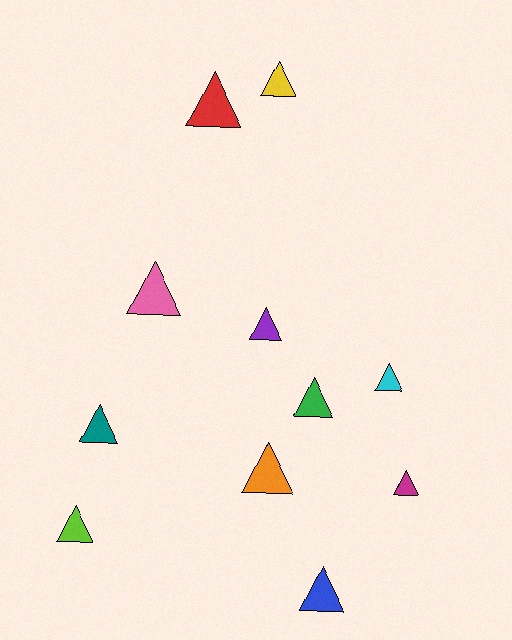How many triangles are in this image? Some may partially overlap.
There are 11 triangles.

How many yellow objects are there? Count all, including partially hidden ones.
There is 1 yellow object.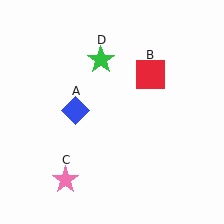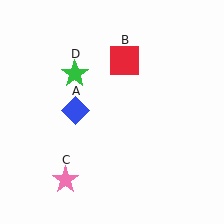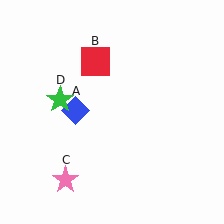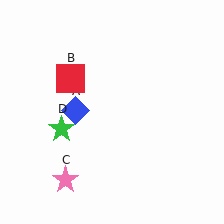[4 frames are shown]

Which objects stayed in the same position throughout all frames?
Blue diamond (object A) and pink star (object C) remained stationary.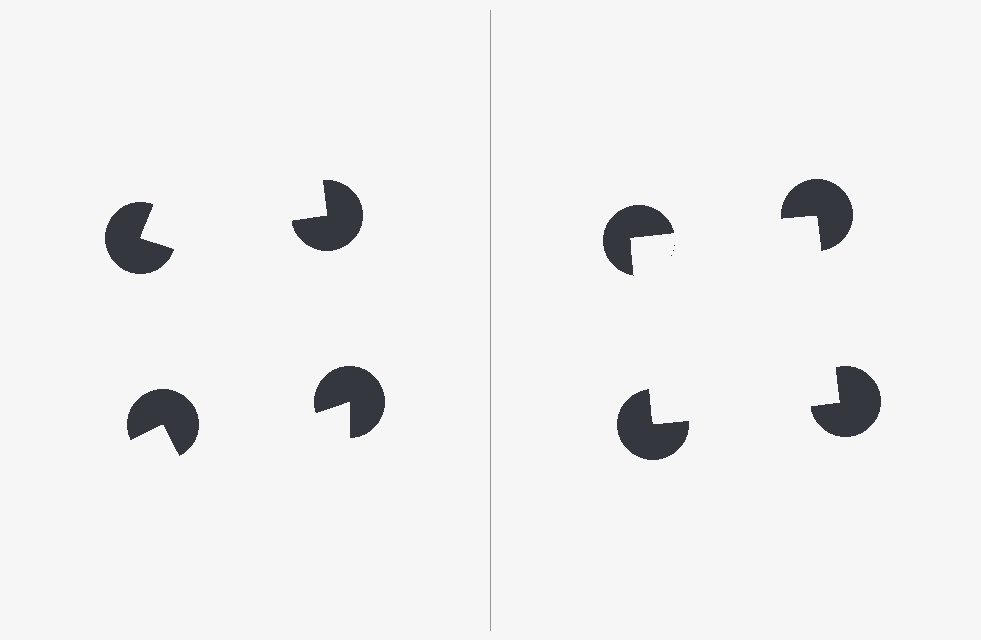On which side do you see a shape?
An illusory square appears on the right side. On the left side the wedge cuts are rotated, so no coherent shape forms.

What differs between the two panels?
The pac-man discs are positioned identically on both sides; only the wedge orientations differ. On the right they align to a square; on the left they are misaligned.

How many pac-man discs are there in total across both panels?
8 — 4 on each side.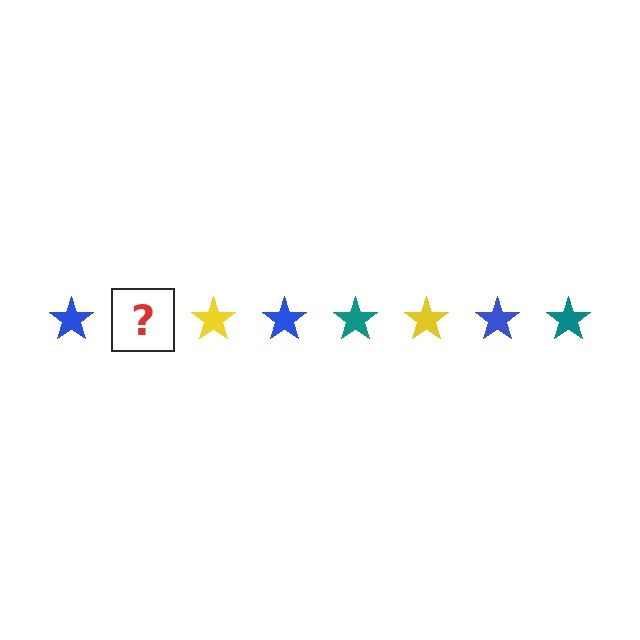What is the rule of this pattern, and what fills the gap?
The rule is that the pattern cycles through blue, teal, yellow stars. The gap should be filled with a teal star.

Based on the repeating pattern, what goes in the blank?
The blank should be a teal star.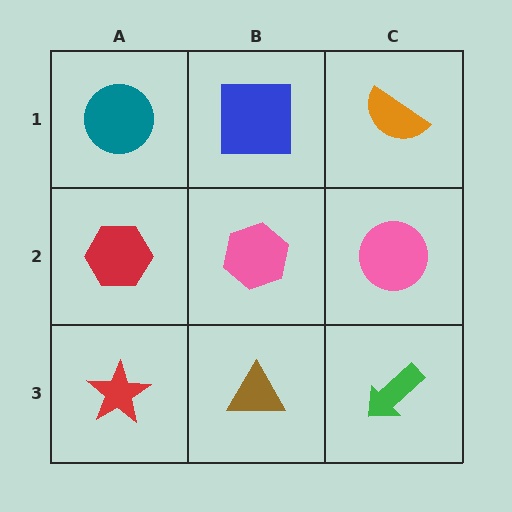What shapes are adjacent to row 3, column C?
A pink circle (row 2, column C), a brown triangle (row 3, column B).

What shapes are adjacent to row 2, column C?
An orange semicircle (row 1, column C), a green arrow (row 3, column C), a pink hexagon (row 2, column B).